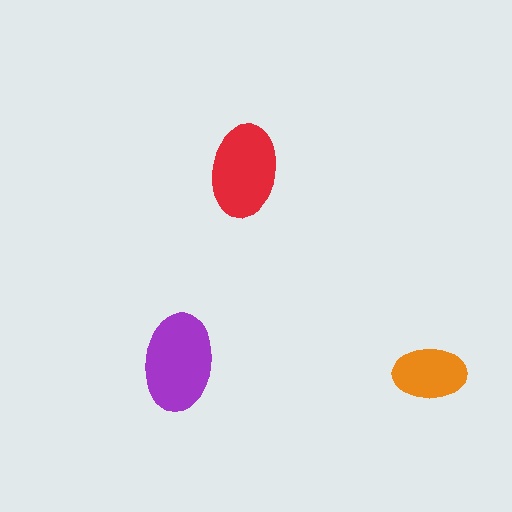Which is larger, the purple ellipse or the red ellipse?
The purple one.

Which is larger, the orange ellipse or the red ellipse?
The red one.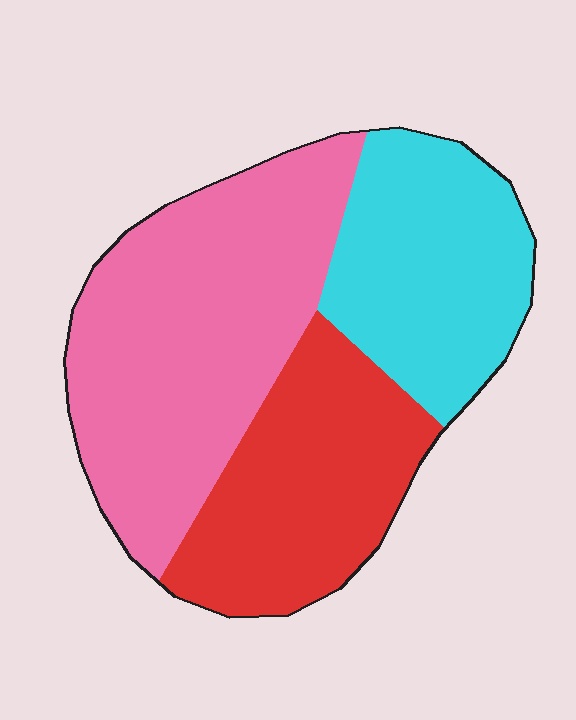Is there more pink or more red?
Pink.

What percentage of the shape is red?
Red takes up about one quarter (1/4) of the shape.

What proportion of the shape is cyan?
Cyan takes up about one quarter (1/4) of the shape.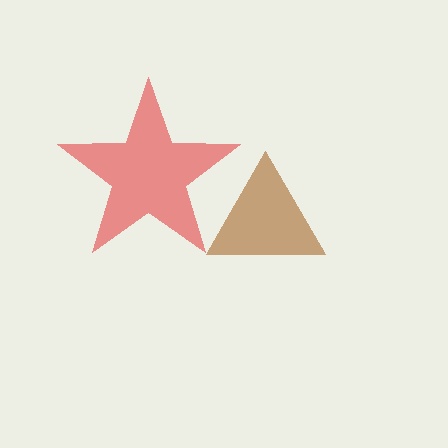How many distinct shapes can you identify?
There are 2 distinct shapes: a brown triangle, a red star.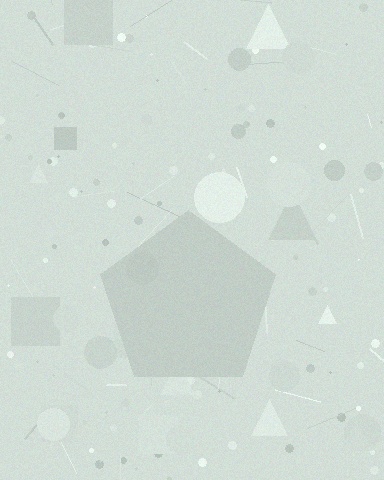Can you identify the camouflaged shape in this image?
The camouflaged shape is a pentagon.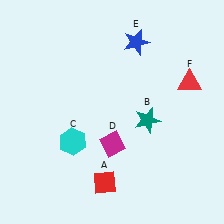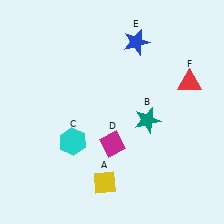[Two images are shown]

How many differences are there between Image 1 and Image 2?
There is 1 difference between the two images.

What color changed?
The diamond (A) changed from red in Image 1 to yellow in Image 2.